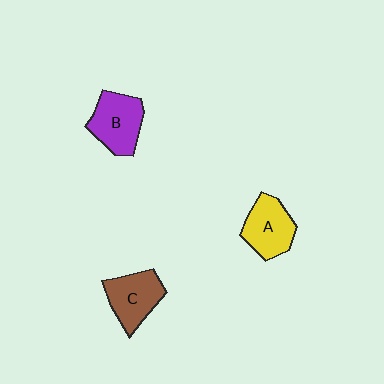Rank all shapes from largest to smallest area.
From largest to smallest: B (purple), A (yellow), C (brown).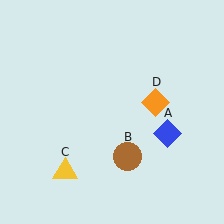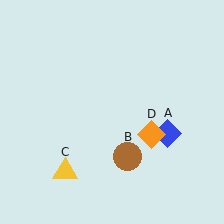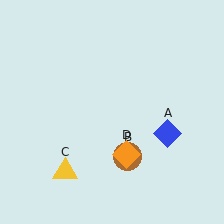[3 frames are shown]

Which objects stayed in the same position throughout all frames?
Blue diamond (object A) and brown circle (object B) and yellow triangle (object C) remained stationary.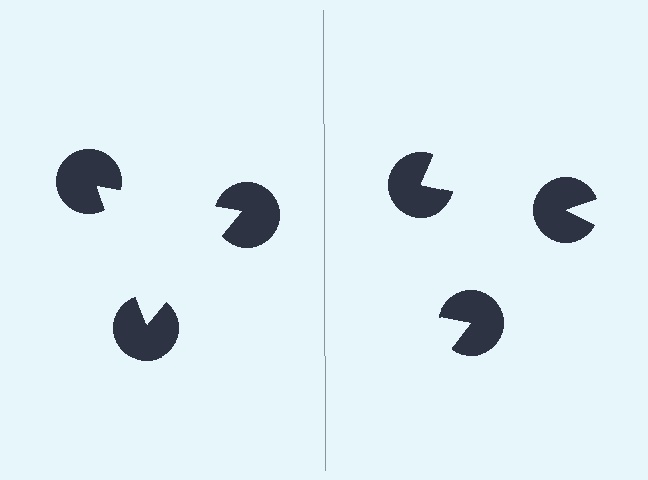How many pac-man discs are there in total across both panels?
6 — 3 on each side.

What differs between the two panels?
The pac-man discs are positioned identically on both sides; only the wedge orientations differ. On the left they align to a triangle; on the right they are misaligned.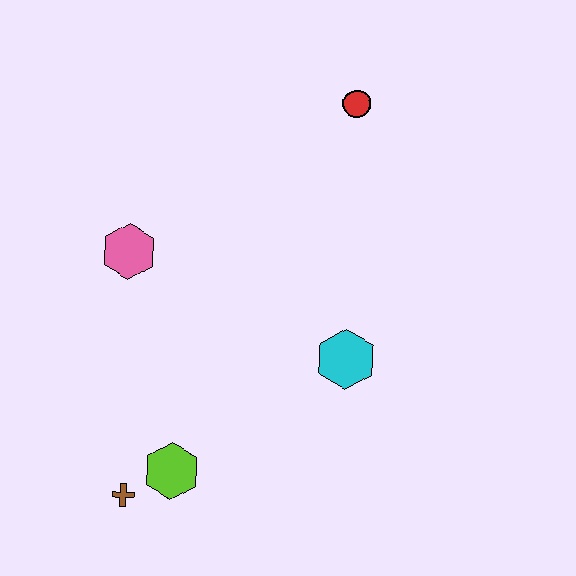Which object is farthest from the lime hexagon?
The red circle is farthest from the lime hexagon.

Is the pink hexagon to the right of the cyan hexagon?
No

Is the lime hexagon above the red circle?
No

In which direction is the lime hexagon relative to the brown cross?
The lime hexagon is to the right of the brown cross.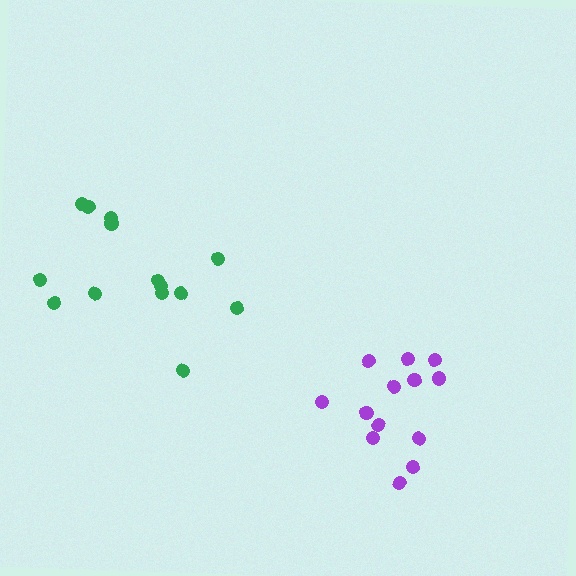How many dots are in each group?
Group 1: 14 dots, Group 2: 13 dots (27 total).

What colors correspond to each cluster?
The clusters are colored: green, purple.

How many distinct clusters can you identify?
There are 2 distinct clusters.